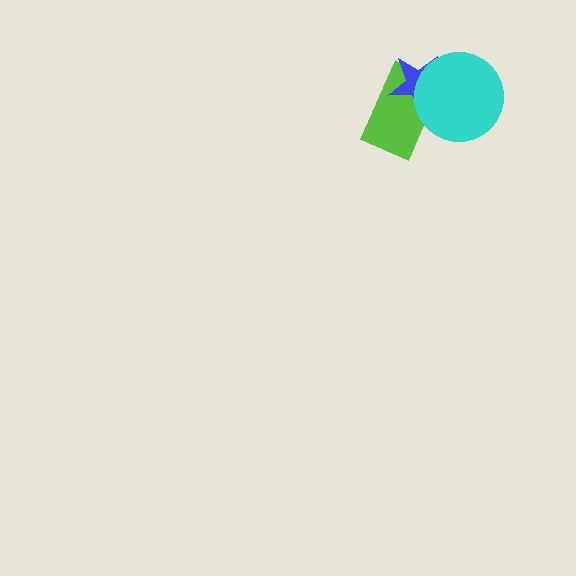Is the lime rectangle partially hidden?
Yes, it is partially covered by another shape.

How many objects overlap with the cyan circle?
2 objects overlap with the cyan circle.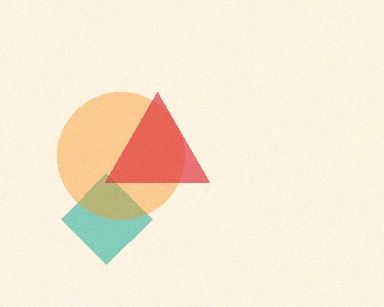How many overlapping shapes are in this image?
There are 3 overlapping shapes in the image.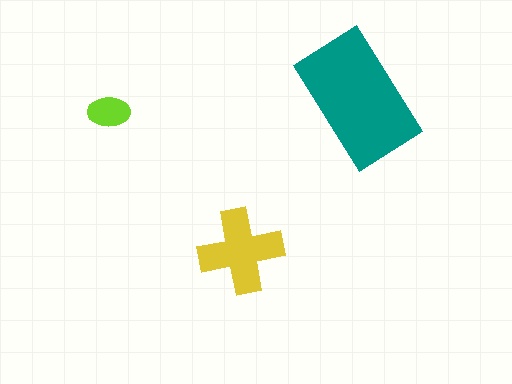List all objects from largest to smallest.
The teal rectangle, the yellow cross, the lime ellipse.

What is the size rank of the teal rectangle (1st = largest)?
1st.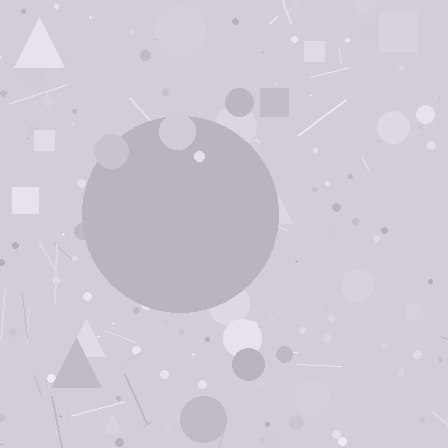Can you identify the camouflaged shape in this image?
The camouflaged shape is a circle.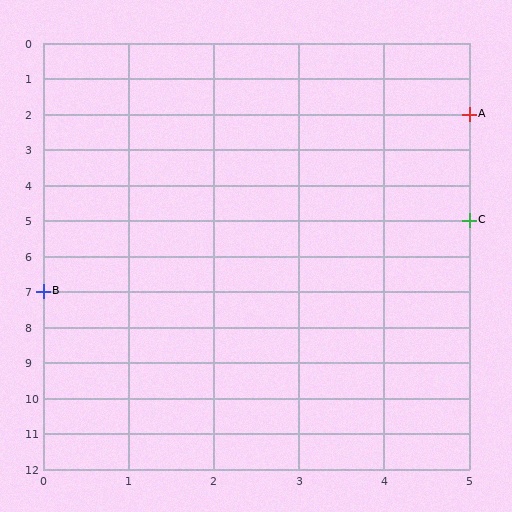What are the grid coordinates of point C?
Point C is at grid coordinates (5, 5).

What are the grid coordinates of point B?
Point B is at grid coordinates (0, 7).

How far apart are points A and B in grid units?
Points A and B are 5 columns and 5 rows apart (about 7.1 grid units diagonally).